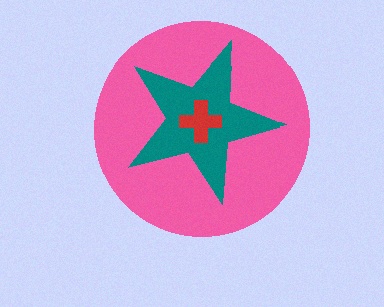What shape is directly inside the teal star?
The red cross.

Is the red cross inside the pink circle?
Yes.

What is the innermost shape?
The red cross.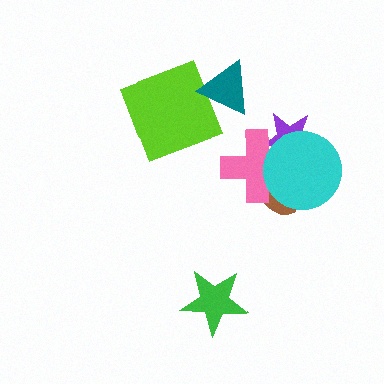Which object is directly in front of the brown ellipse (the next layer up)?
The pink cross is directly in front of the brown ellipse.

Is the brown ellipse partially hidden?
Yes, it is partially covered by another shape.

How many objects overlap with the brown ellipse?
3 objects overlap with the brown ellipse.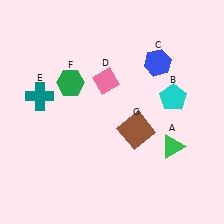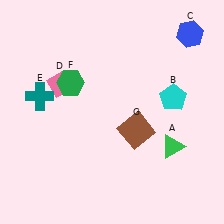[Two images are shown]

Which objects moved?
The objects that moved are: the blue hexagon (C), the pink diamond (D).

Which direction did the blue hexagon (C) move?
The blue hexagon (C) moved right.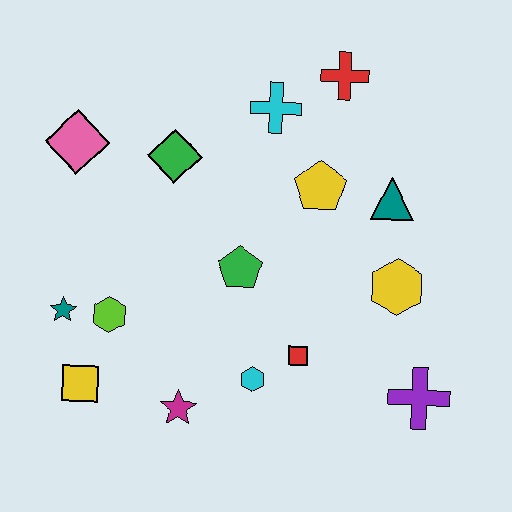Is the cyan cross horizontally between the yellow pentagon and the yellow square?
Yes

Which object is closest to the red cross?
The cyan cross is closest to the red cross.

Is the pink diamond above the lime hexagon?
Yes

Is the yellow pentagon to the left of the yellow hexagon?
Yes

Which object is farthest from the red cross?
The yellow square is farthest from the red cross.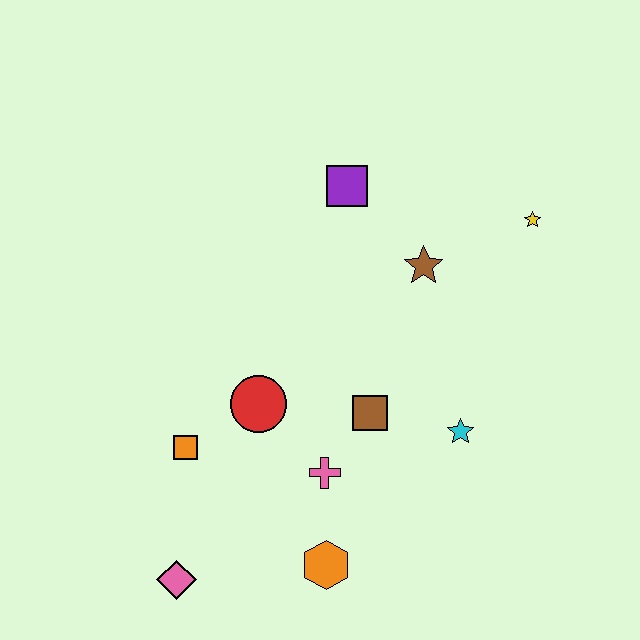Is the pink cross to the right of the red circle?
Yes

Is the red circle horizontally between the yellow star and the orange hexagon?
No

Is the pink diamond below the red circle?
Yes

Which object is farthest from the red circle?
The yellow star is farthest from the red circle.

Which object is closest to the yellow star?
The brown star is closest to the yellow star.